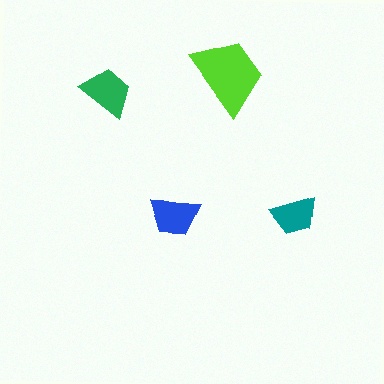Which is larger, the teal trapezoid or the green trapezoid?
The green one.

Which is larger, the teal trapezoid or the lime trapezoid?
The lime one.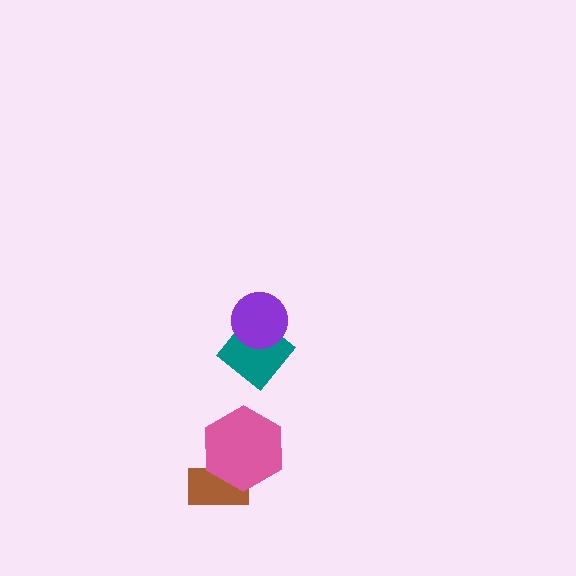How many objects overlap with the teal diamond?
1 object overlaps with the teal diamond.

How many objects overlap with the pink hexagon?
1 object overlaps with the pink hexagon.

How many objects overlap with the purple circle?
1 object overlaps with the purple circle.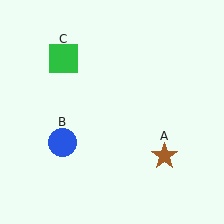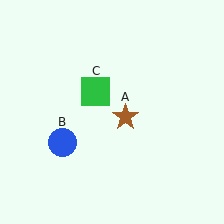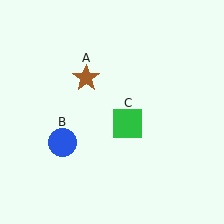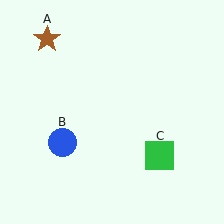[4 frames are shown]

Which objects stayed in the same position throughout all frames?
Blue circle (object B) remained stationary.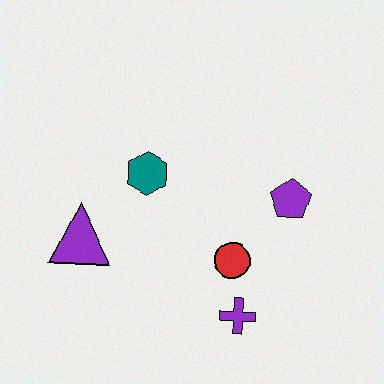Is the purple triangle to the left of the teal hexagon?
Yes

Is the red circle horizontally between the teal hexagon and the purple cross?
Yes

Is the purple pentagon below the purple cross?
No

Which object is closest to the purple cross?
The red circle is closest to the purple cross.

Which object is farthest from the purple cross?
The purple triangle is farthest from the purple cross.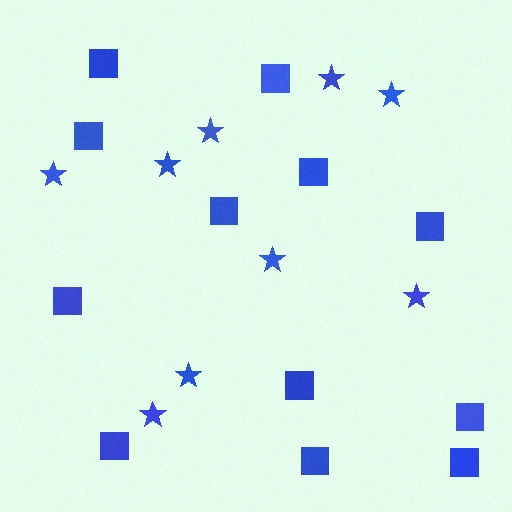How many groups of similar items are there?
There are 2 groups: one group of stars (9) and one group of squares (12).